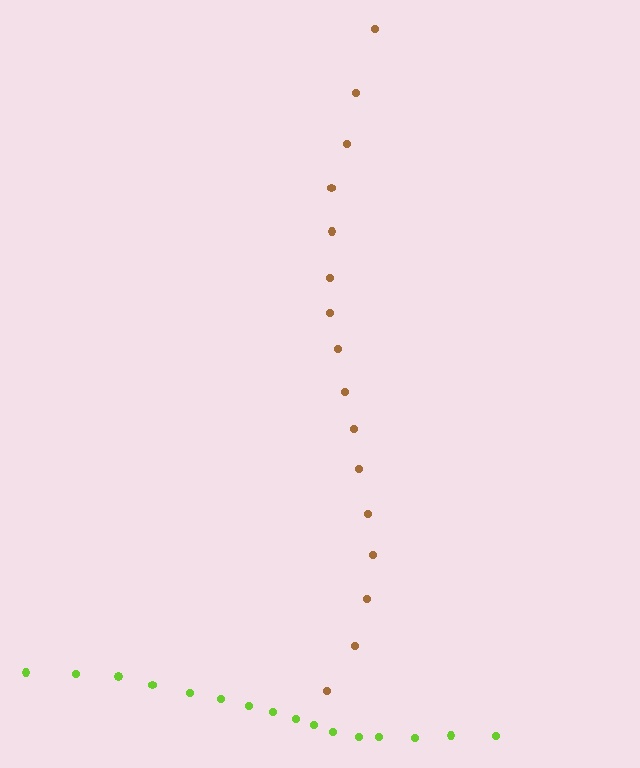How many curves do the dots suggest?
There are 2 distinct paths.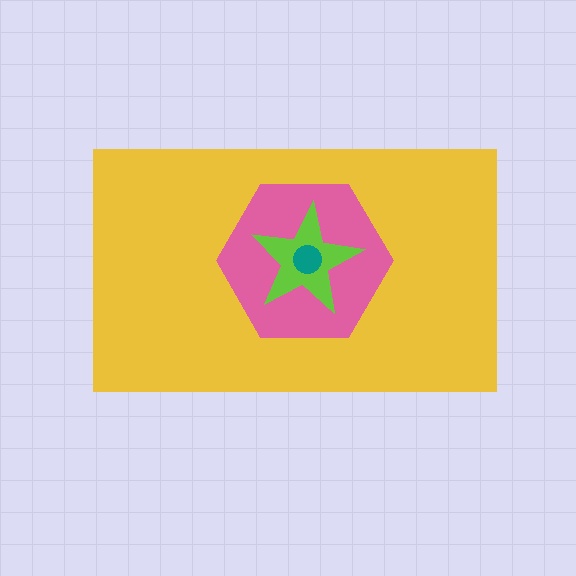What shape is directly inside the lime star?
The teal circle.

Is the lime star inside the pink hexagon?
Yes.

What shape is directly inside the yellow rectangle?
The pink hexagon.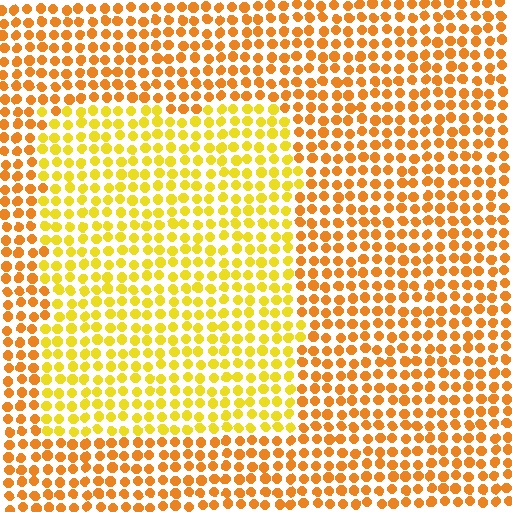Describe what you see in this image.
The image is filled with small orange elements in a uniform arrangement. A rectangle-shaped region is visible where the elements are tinted to a slightly different hue, forming a subtle color boundary.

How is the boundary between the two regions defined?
The boundary is defined purely by a slight shift in hue (about 27 degrees). Spacing, size, and orientation are identical on both sides.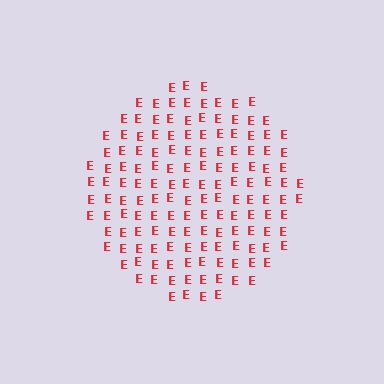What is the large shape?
The large shape is a circle.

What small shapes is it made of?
It is made of small letter E's.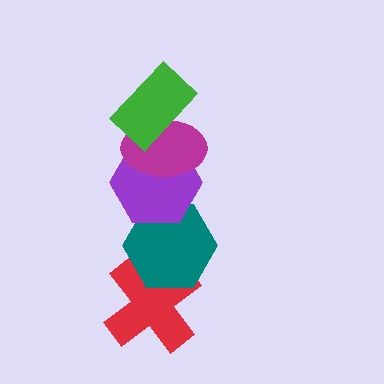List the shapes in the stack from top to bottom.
From top to bottom: the green rectangle, the magenta ellipse, the purple hexagon, the teal hexagon, the red cross.